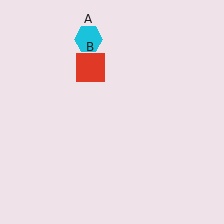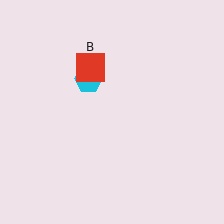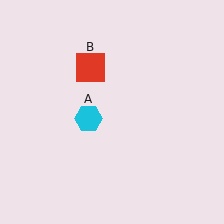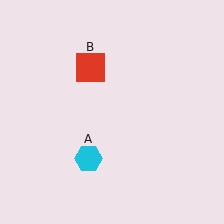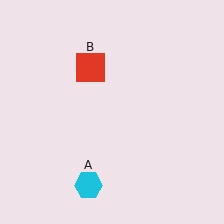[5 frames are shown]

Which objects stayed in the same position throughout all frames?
Red square (object B) remained stationary.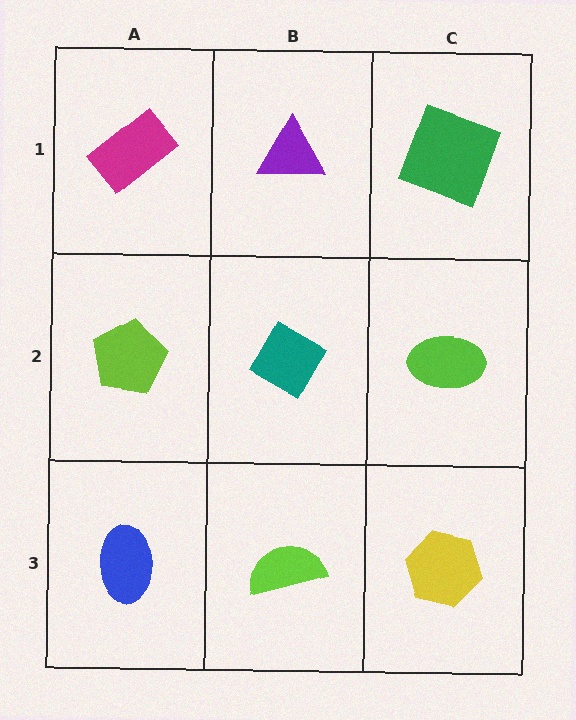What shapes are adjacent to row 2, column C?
A green square (row 1, column C), a yellow hexagon (row 3, column C), a teal diamond (row 2, column B).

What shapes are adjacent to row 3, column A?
A lime pentagon (row 2, column A), a lime semicircle (row 3, column B).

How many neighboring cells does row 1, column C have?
2.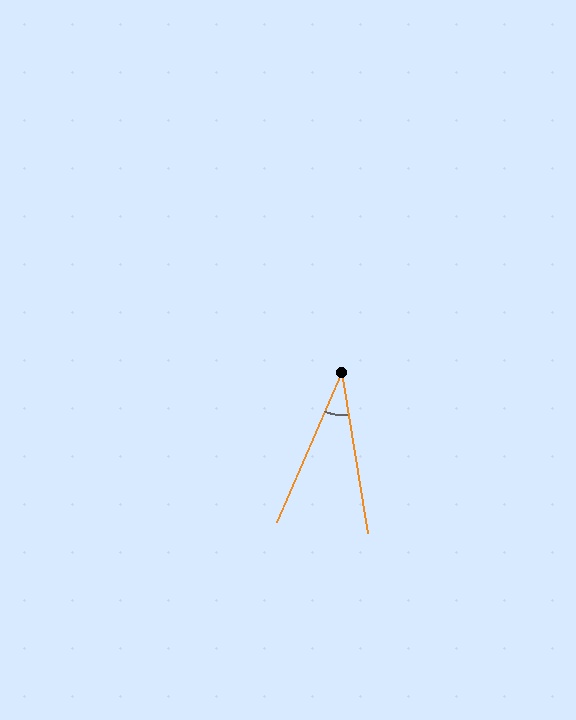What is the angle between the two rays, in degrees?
Approximately 33 degrees.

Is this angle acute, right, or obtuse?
It is acute.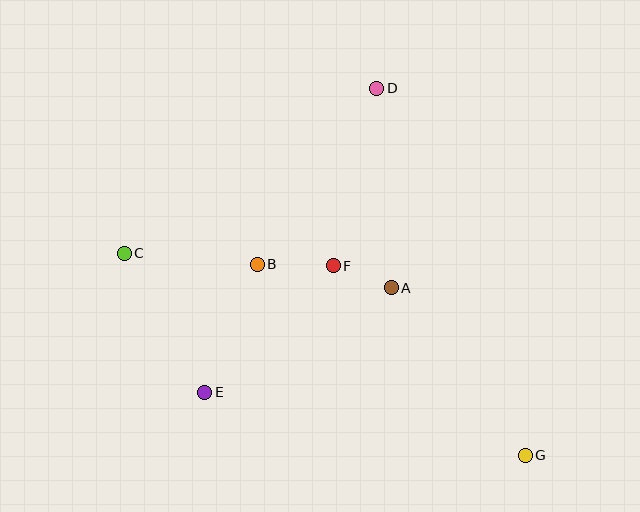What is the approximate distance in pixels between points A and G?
The distance between A and G is approximately 215 pixels.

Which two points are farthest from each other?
Points C and G are farthest from each other.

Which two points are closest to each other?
Points A and F are closest to each other.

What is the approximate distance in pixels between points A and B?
The distance between A and B is approximately 136 pixels.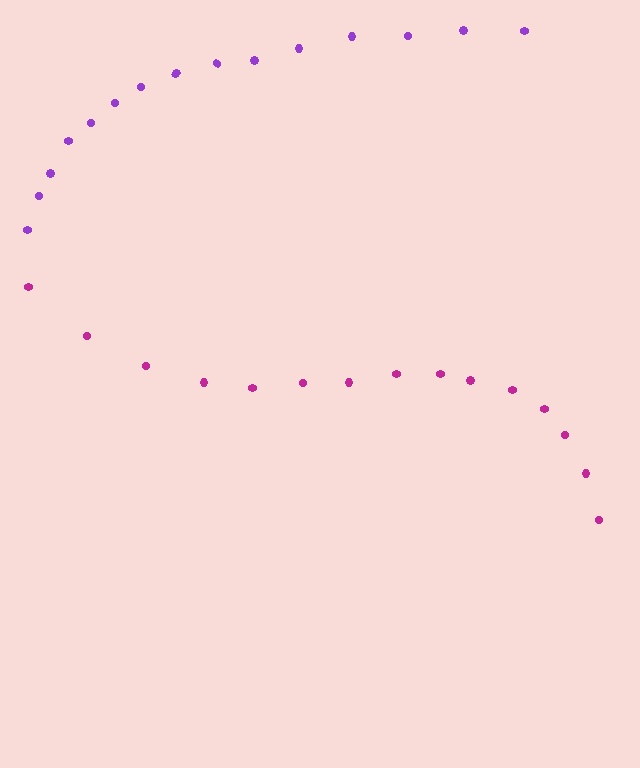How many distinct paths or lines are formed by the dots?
There are 2 distinct paths.